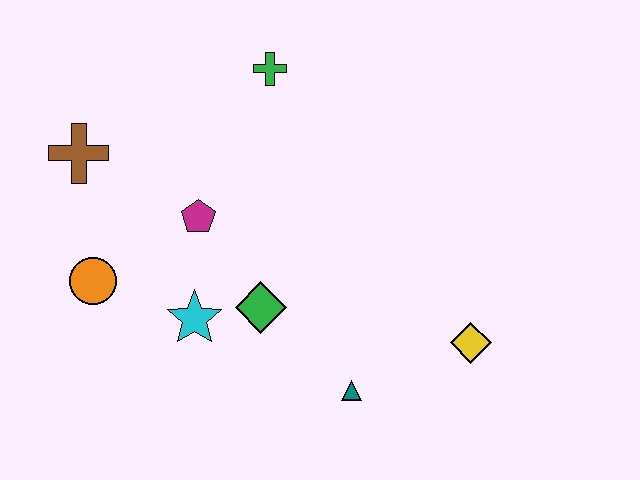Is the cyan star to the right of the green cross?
No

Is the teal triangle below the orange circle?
Yes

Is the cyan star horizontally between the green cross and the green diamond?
No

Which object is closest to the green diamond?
The cyan star is closest to the green diamond.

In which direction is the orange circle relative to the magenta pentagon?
The orange circle is to the left of the magenta pentagon.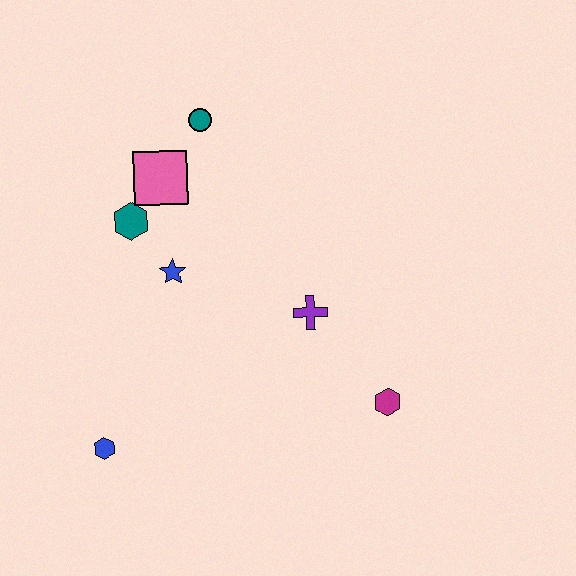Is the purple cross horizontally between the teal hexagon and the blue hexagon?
No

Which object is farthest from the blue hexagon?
The teal circle is farthest from the blue hexagon.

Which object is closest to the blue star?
The teal hexagon is closest to the blue star.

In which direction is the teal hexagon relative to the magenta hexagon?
The teal hexagon is to the left of the magenta hexagon.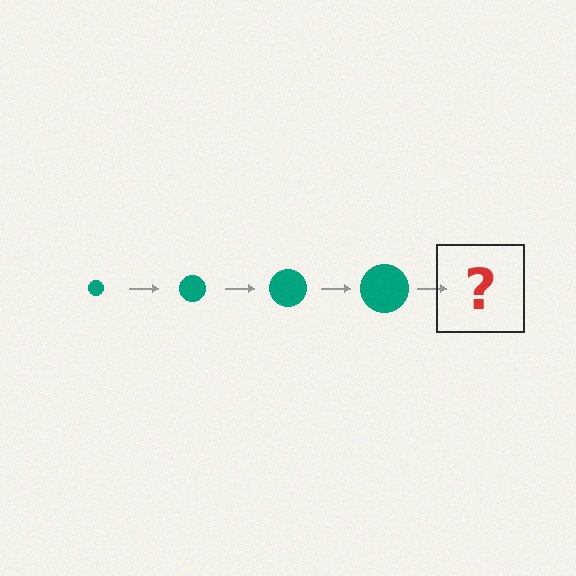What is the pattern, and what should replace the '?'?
The pattern is that the circle gets progressively larger each step. The '?' should be a teal circle, larger than the previous one.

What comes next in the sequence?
The next element should be a teal circle, larger than the previous one.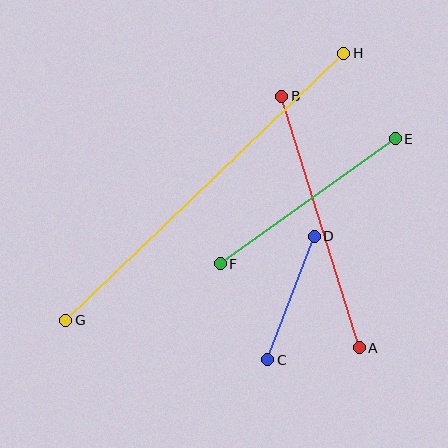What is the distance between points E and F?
The distance is approximately 215 pixels.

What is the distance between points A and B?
The distance is approximately 264 pixels.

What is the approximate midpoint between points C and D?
The midpoint is at approximately (291, 298) pixels.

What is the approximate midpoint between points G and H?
The midpoint is at approximately (205, 187) pixels.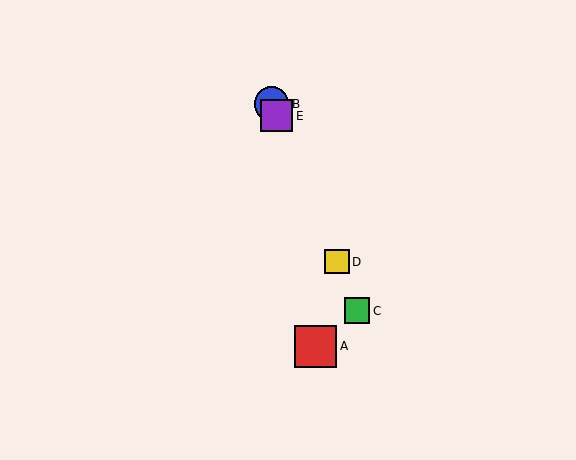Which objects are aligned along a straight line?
Objects B, C, D, E are aligned along a straight line.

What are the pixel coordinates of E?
Object E is at (276, 116).